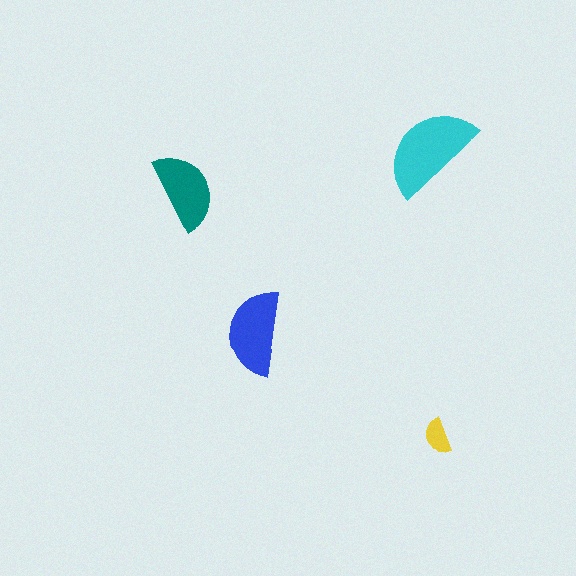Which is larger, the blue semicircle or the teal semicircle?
The blue one.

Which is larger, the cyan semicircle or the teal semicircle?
The cyan one.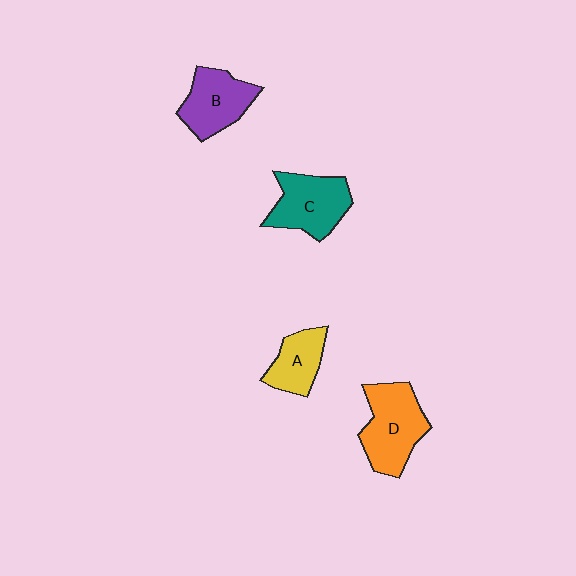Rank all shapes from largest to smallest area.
From largest to smallest: D (orange), C (teal), B (purple), A (yellow).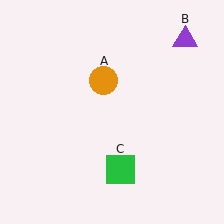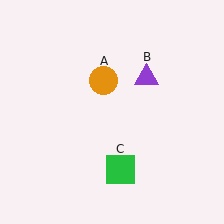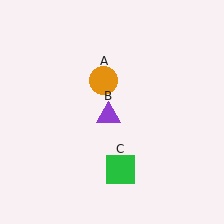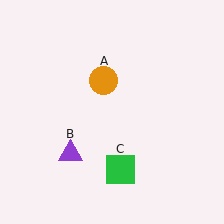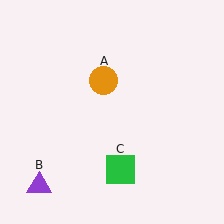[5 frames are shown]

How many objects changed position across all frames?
1 object changed position: purple triangle (object B).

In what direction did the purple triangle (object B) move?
The purple triangle (object B) moved down and to the left.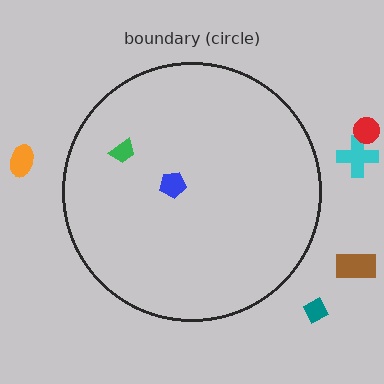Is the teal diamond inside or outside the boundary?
Outside.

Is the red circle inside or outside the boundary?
Outside.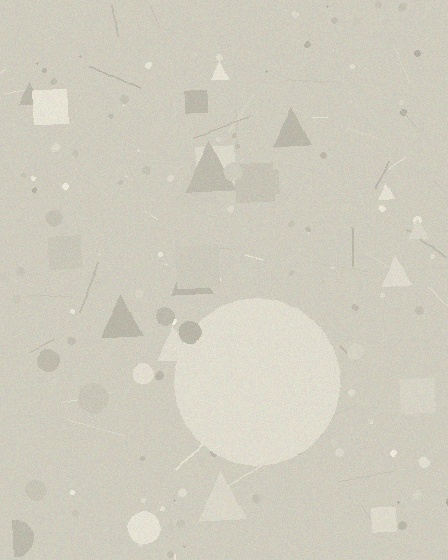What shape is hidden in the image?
A circle is hidden in the image.